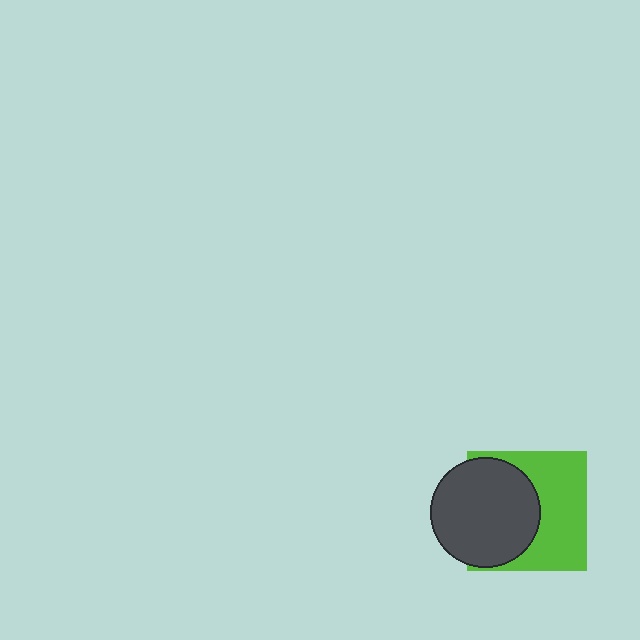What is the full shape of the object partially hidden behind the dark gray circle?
The partially hidden object is a lime square.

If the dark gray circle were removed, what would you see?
You would see the complete lime square.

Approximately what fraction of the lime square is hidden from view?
Roughly 47% of the lime square is hidden behind the dark gray circle.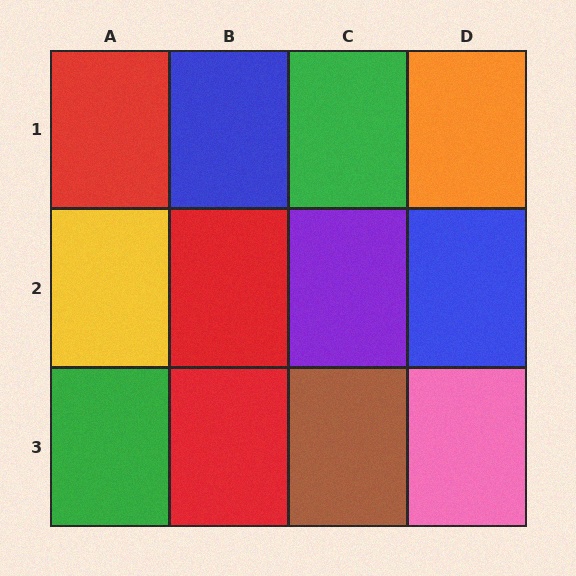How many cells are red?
3 cells are red.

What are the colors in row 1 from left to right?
Red, blue, green, orange.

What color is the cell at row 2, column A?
Yellow.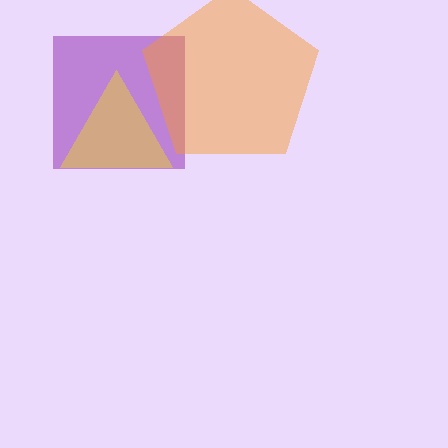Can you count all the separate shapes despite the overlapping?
Yes, there are 3 separate shapes.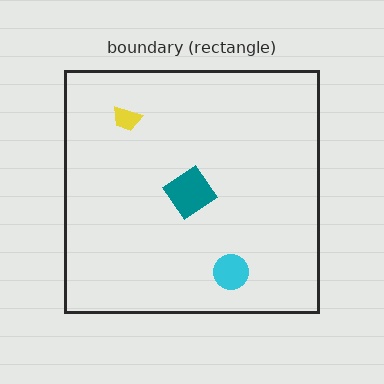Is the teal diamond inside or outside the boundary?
Inside.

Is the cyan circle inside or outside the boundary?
Inside.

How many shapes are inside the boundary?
3 inside, 0 outside.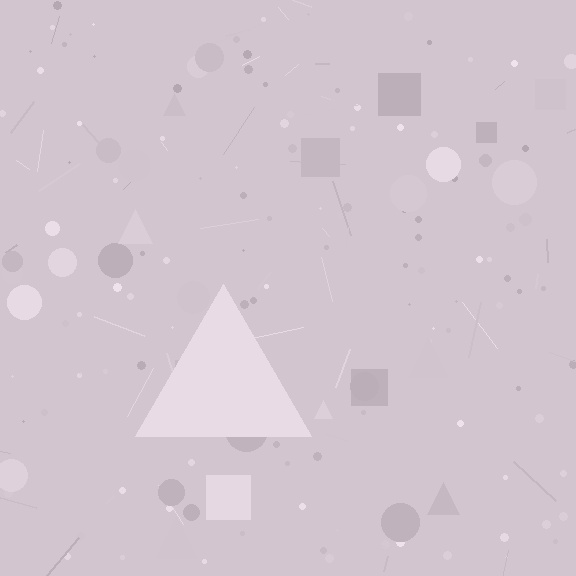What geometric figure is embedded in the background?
A triangle is embedded in the background.